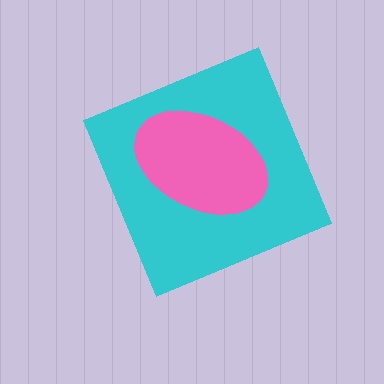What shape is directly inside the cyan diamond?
The pink ellipse.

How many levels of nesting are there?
2.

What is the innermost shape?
The pink ellipse.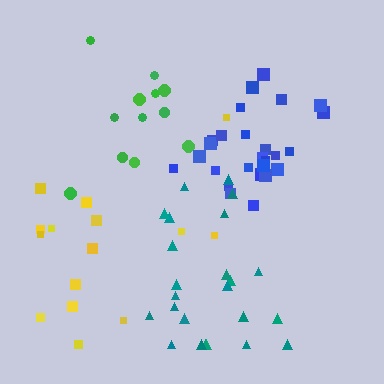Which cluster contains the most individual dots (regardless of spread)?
Blue (26).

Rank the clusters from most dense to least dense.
blue, teal, green, yellow.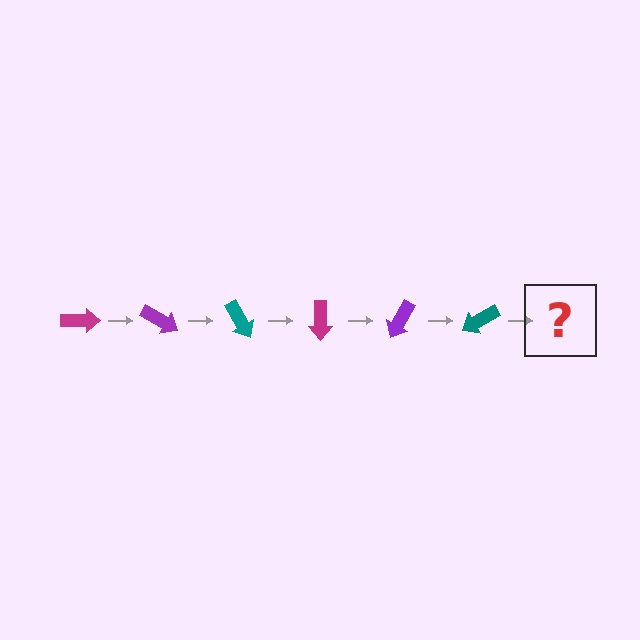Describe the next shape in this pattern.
It should be a magenta arrow, rotated 180 degrees from the start.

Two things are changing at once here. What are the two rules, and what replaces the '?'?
The two rules are that it rotates 30 degrees each step and the color cycles through magenta, purple, and teal. The '?' should be a magenta arrow, rotated 180 degrees from the start.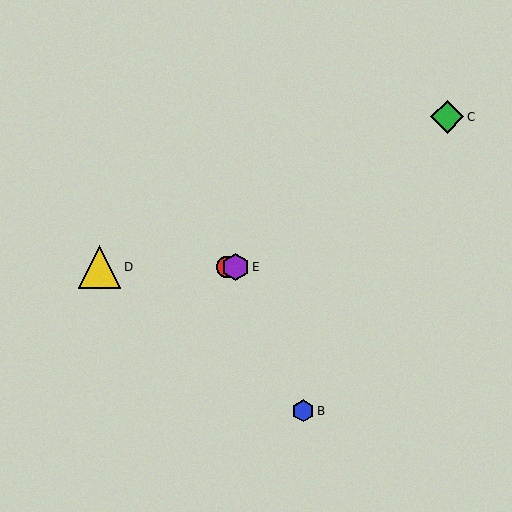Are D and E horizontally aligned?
Yes, both are at y≈267.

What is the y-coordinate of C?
Object C is at y≈117.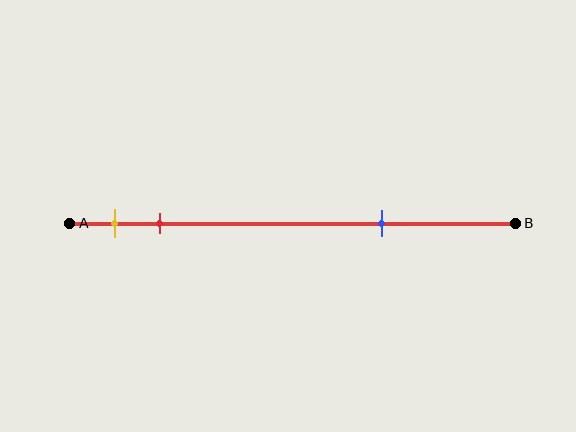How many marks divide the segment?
There are 3 marks dividing the segment.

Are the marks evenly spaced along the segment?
No, the marks are not evenly spaced.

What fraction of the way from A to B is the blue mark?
The blue mark is approximately 70% (0.7) of the way from A to B.